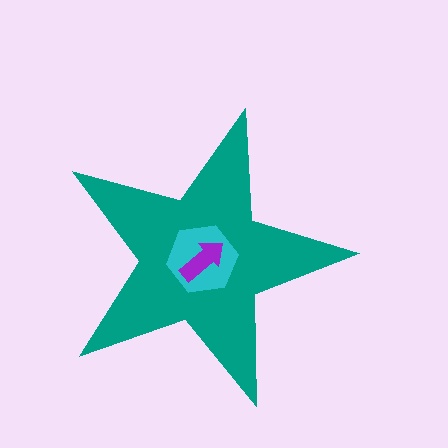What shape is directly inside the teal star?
The cyan hexagon.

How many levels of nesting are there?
3.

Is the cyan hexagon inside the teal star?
Yes.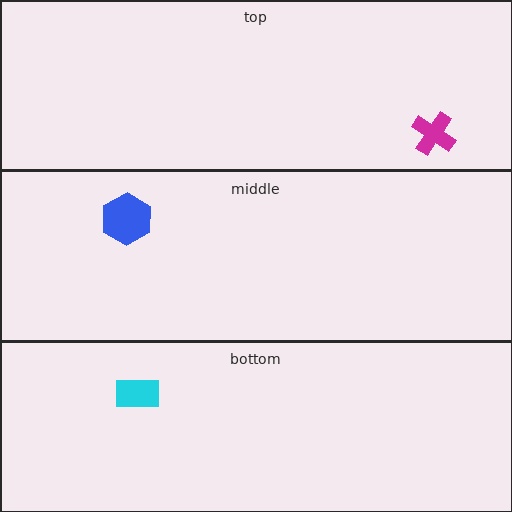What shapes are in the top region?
The magenta cross.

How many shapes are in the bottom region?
1.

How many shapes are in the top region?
1.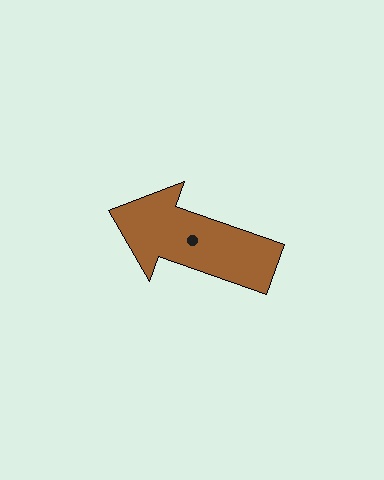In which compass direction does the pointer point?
West.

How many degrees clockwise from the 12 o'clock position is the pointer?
Approximately 290 degrees.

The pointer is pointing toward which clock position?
Roughly 10 o'clock.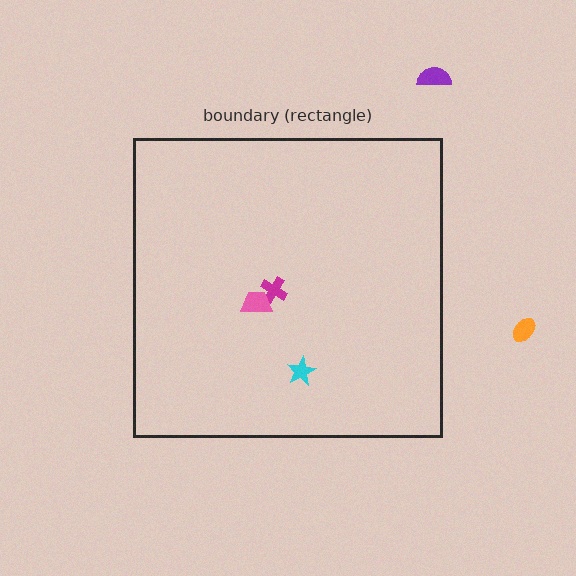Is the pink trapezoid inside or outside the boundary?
Inside.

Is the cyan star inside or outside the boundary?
Inside.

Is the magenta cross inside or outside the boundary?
Inside.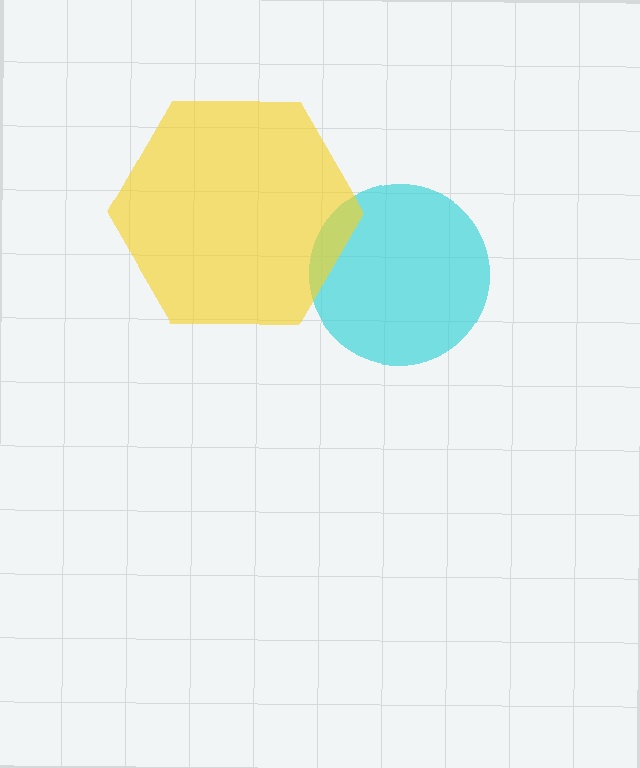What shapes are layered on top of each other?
The layered shapes are: a cyan circle, a yellow hexagon.